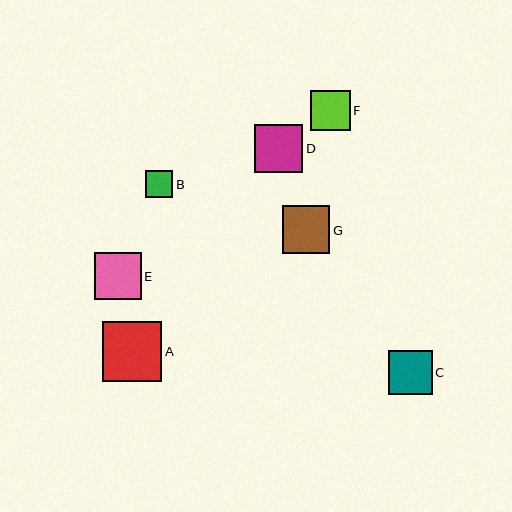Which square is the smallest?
Square B is the smallest with a size of approximately 27 pixels.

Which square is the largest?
Square A is the largest with a size of approximately 60 pixels.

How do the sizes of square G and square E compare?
Square G and square E are approximately the same size.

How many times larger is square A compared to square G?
Square A is approximately 1.2 times the size of square G.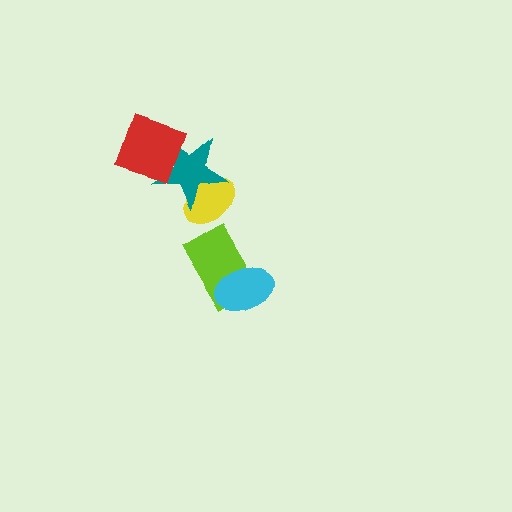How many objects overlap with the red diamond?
1 object overlaps with the red diamond.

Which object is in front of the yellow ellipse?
The teal star is in front of the yellow ellipse.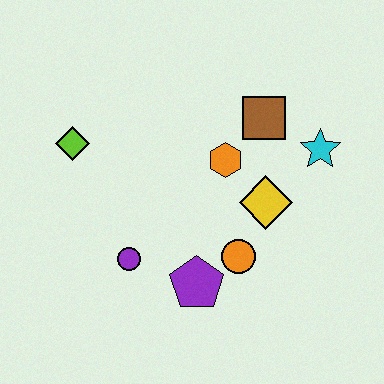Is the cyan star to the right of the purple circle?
Yes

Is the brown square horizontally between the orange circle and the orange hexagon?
No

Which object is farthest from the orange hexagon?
The lime diamond is farthest from the orange hexagon.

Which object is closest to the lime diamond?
The purple circle is closest to the lime diamond.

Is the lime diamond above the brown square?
No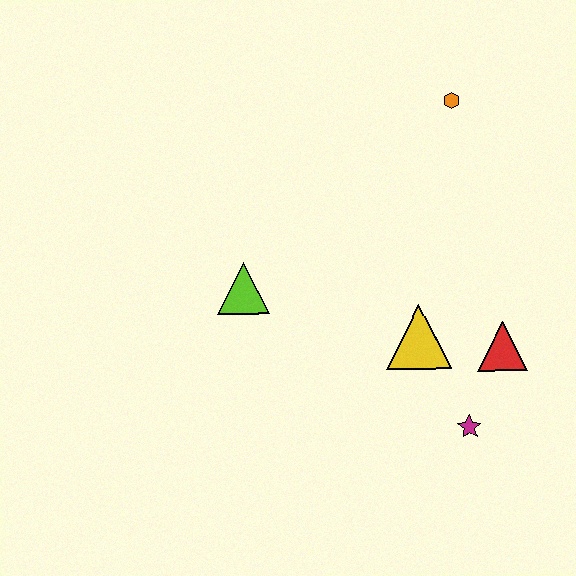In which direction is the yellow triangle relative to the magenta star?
The yellow triangle is above the magenta star.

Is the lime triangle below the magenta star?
No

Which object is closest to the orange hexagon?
The yellow triangle is closest to the orange hexagon.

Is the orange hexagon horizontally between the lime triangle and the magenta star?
Yes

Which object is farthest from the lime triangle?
The orange hexagon is farthest from the lime triangle.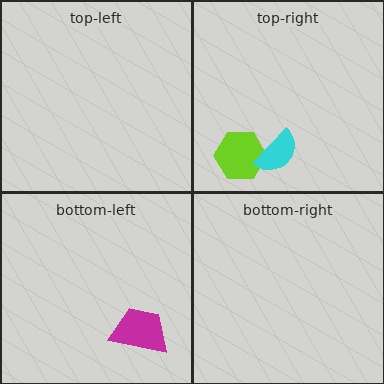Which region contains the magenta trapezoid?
The bottom-left region.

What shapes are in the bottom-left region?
The magenta trapezoid.